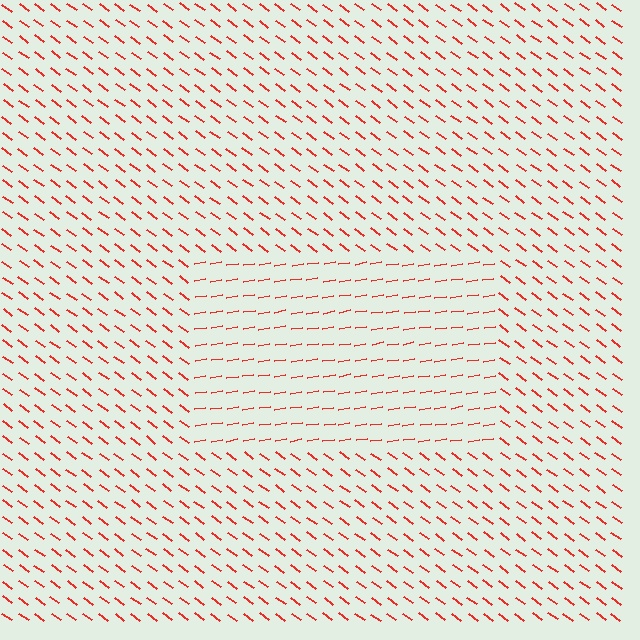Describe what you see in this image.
The image is filled with small red line segments. A rectangle region in the image has lines oriented differently from the surrounding lines, creating a visible texture boundary.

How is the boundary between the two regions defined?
The boundary is defined purely by a change in line orientation (approximately 45 degrees difference). All lines are the same color and thickness.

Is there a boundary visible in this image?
Yes, there is a texture boundary formed by a change in line orientation.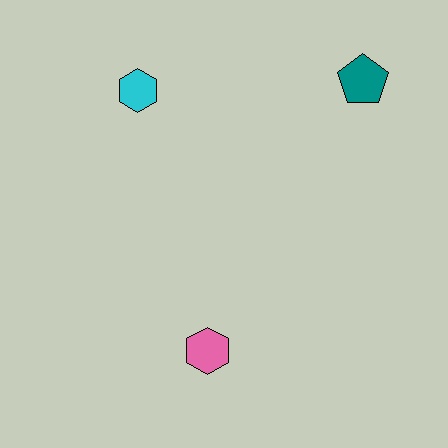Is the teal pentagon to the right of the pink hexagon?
Yes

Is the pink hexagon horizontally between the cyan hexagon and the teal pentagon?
Yes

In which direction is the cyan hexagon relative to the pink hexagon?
The cyan hexagon is above the pink hexagon.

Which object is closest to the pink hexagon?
The cyan hexagon is closest to the pink hexagon.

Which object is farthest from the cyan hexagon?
The pink hexagon is farthest from the cyan hexagon.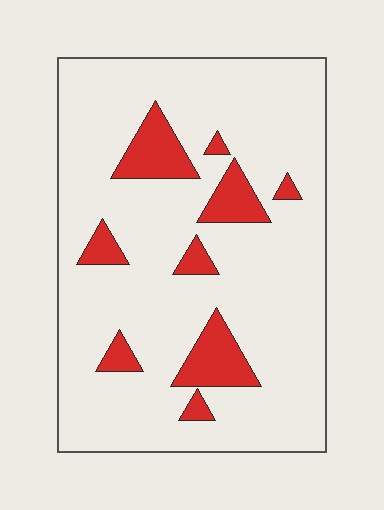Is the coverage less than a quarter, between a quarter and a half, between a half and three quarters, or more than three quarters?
Less than a quarter.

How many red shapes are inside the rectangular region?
9.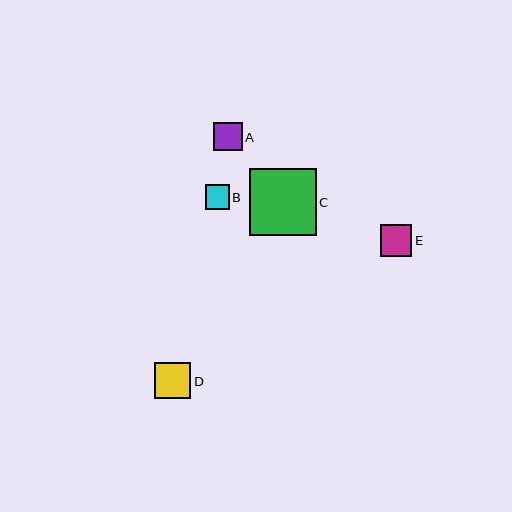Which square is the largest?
Square C is the largest with a size of approximately 67 pixels.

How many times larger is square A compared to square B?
Square A is approximately 1.2 times the size of square B.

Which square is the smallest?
Square B is the smallest with a size of approximately 24 pixels.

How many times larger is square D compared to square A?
Square D is approximately 1.3 times the size of square A.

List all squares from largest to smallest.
From largest to smallest: C, D, E, A, B.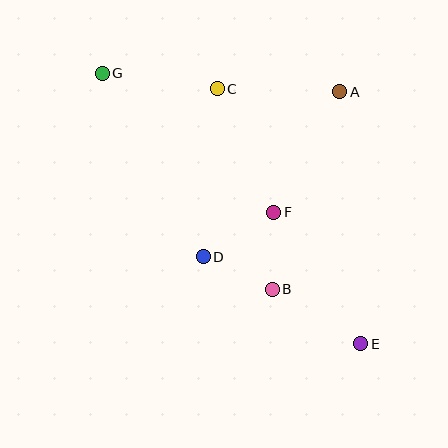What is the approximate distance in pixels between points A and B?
The distance between A and B is approximately 209 pixels.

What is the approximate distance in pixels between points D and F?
The distance between D and F is approximately 83 pixels.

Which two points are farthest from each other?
Points E and G are farthest from each other.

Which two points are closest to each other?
Points B and D are closest to each other.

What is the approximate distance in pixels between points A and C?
The distance between A and C is approximately 123 pixels.